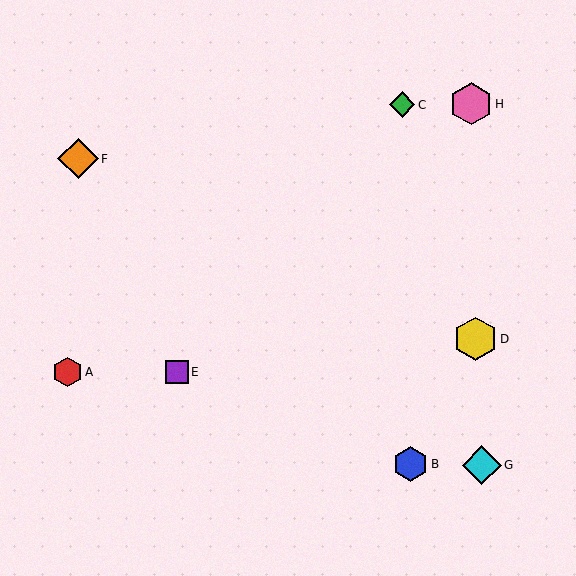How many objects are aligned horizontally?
2 objects (A, E) are aligned horizontally.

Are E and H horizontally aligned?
No, E is at y≈372 and H is at y≈104.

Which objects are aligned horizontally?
Objects A, E are aligned horizontally.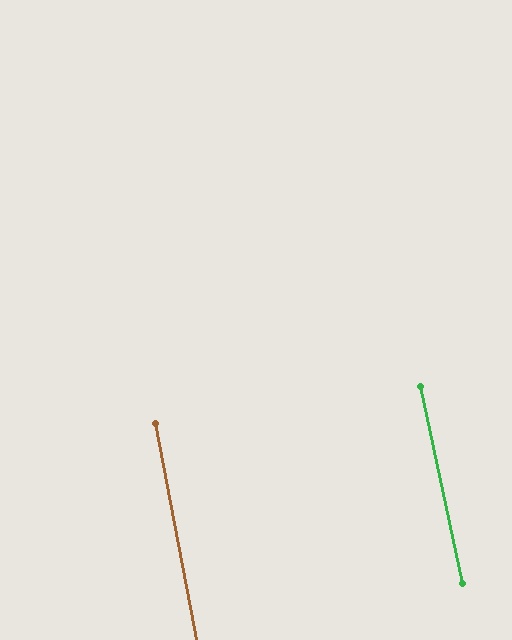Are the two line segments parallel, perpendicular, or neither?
Parallel — their directions differ by only 1.2°.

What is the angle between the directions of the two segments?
Approximately 1 degree.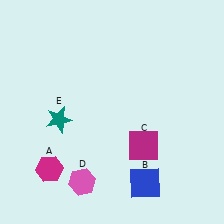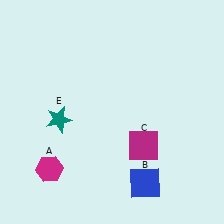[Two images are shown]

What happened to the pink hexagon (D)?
The pink hexagon (D) was removed in Image 2. It was in the bottom-left area of Image 1.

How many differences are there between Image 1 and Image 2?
There is 1 difference between the two images.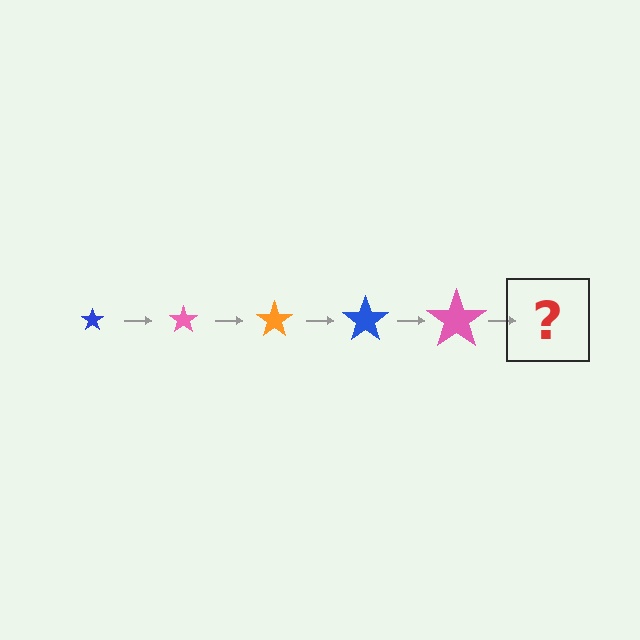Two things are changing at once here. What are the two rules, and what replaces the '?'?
The two rules are that the star grows larger each step and the color cycles through blue, pink, and orange. The '?' should be an orange star, larger than the previous one.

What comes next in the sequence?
The next element should be an orange star, larger than the previous one.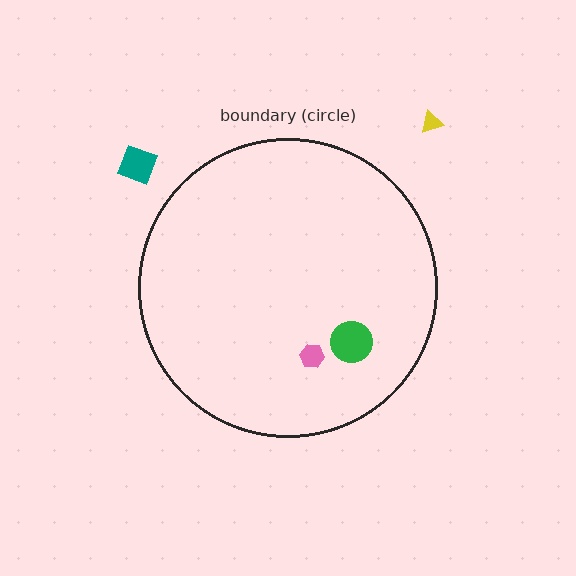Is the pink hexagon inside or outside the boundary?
Inside.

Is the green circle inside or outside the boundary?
Inside.